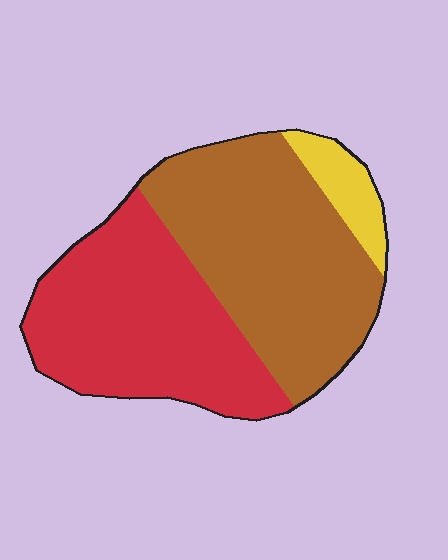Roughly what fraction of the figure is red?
Red covers about 45% of the figure.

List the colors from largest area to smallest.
From largest to smallest: brown, red, yellow.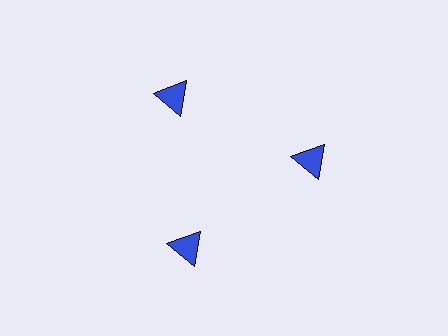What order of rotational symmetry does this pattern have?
This pattern has 3-fold rotational symmetry.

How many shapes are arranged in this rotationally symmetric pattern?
There are 3 shapes, arranged in 3 groups of 1.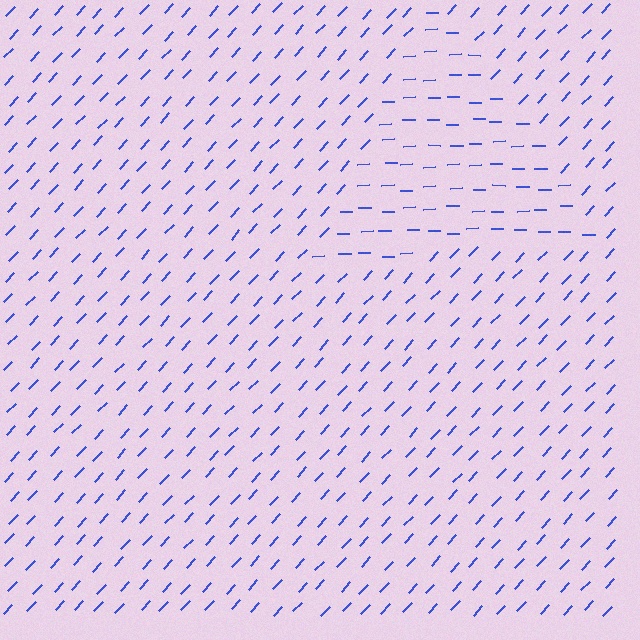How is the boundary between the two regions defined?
The boundary is defined purely by a change in line orientation (approximately 45 degrees difference). All lines are the same color and thickness.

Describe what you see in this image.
The image is filled with small blue line segments. A triangle region in the image has lines oriented differently from the surrounding lines, creating a visible texture boundary.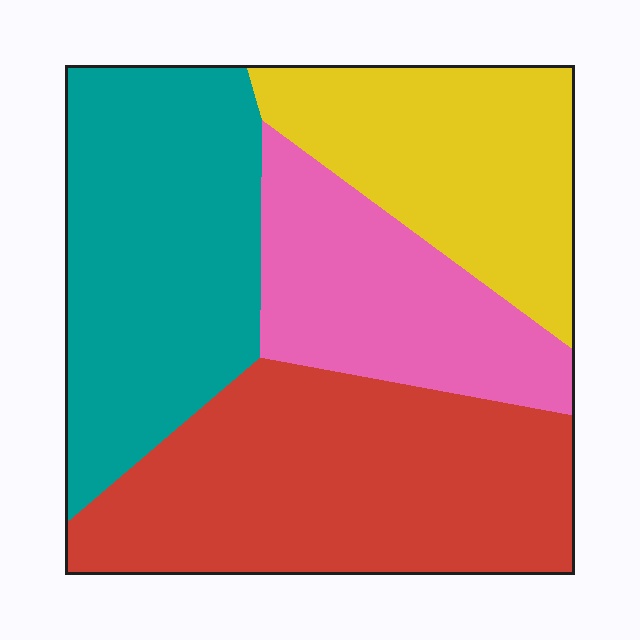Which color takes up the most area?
Red, at roughly 35%.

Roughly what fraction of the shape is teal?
Teal takes up between a quarter and a half of the shape.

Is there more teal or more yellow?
Teal.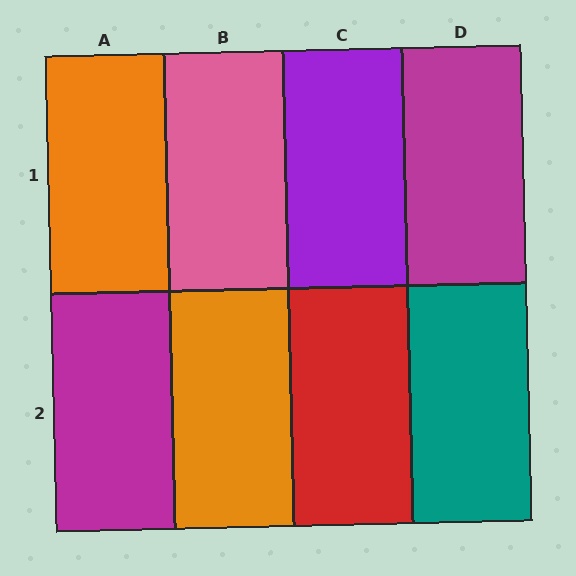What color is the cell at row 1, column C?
Purple.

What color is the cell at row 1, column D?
Magenta.